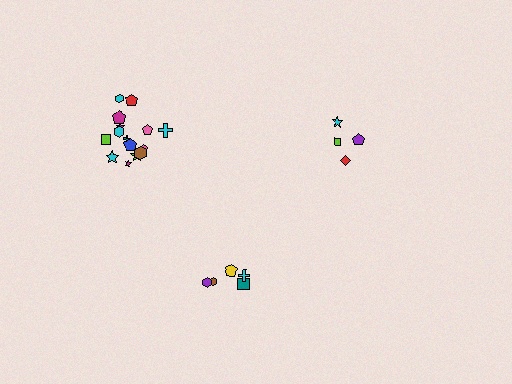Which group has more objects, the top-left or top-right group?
The top-left group.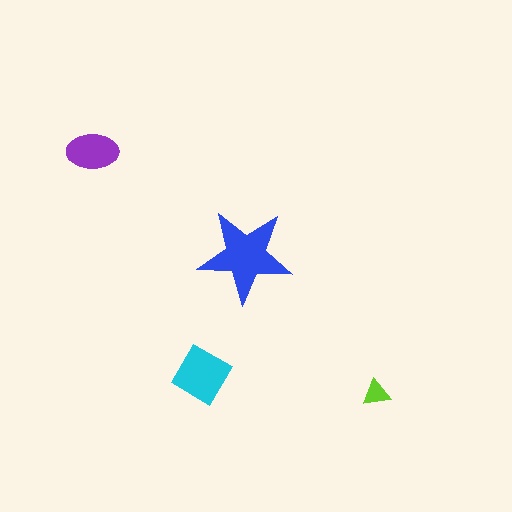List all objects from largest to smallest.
The blue star, the cyan diamond, the purple ellipse, the lime triangle.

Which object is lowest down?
The lime triangle is bottommost.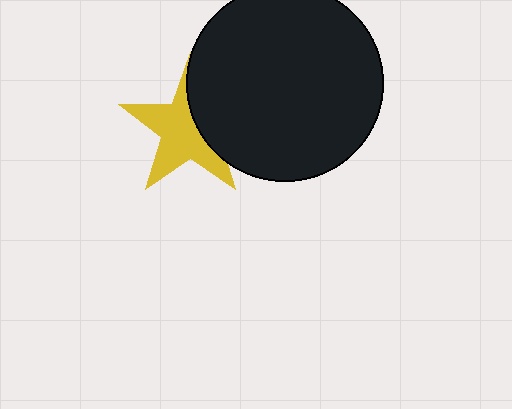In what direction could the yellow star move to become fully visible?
The yellow star could move left. That would shift it out from behind the black circle entirely.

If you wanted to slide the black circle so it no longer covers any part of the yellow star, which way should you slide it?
Slide it right — that is the most direct way to separate the two shapes.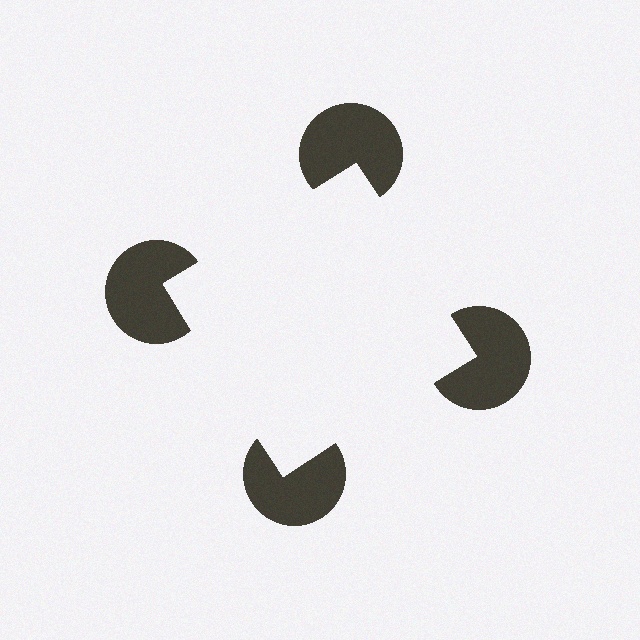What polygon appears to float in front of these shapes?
An illusory square — its edges are inferred from the aligned wedge cuts in the pac-man discs, not physically drawn.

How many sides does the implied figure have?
4 sides.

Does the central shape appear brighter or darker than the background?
It typically appears slightly brighter than the background, even though no actual brightness change is drawn.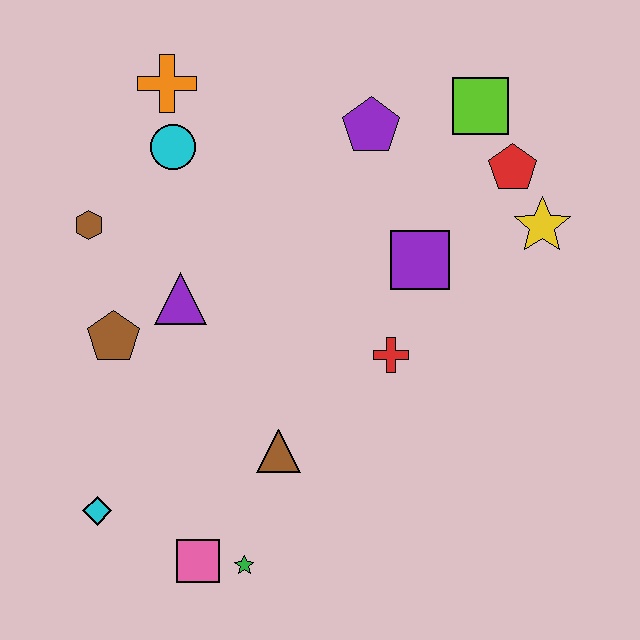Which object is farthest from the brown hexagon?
The yellow star is farthest from the brown hexagon.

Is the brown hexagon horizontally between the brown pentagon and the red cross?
No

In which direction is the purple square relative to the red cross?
The purple square is above the red cross.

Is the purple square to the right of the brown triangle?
Yes